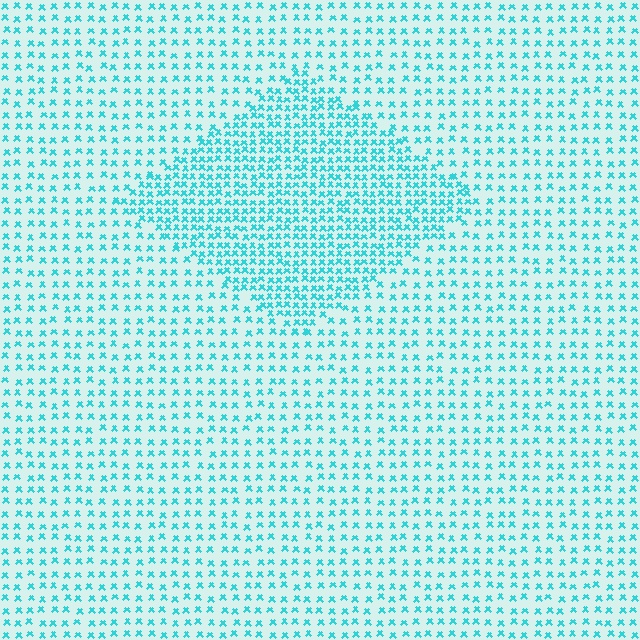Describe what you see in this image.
The image contains small cyan elements arranged at two different densities. A diamond-shaped region is visible where the elements are more densely packed than the surrounding area.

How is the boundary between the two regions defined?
The boundary is defined by a change in element density (approximately 2.0x ratio). All elements are the same color, size, and shape.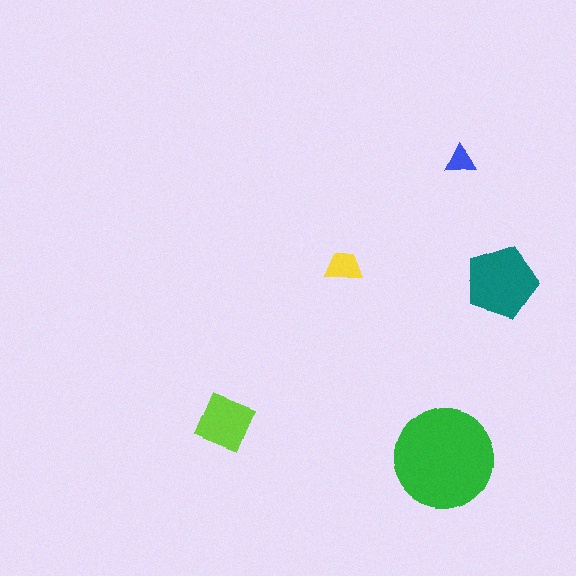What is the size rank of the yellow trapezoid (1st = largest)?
4th.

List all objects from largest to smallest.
The green circle, the teal pentagon, the lime diamond, the yellow trapezoid, the blue triangle.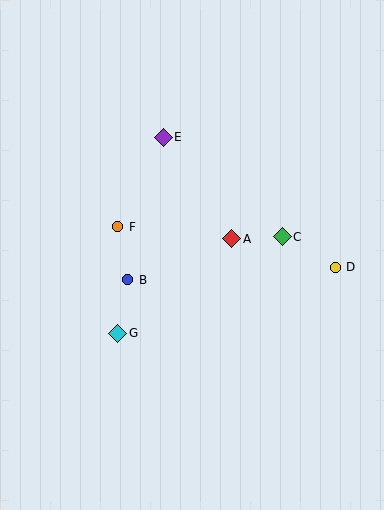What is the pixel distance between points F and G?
The distance between F and G is 107 pixels.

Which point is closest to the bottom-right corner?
Point D is closest to the bottom-right corner.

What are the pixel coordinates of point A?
Point A is at (232, 239).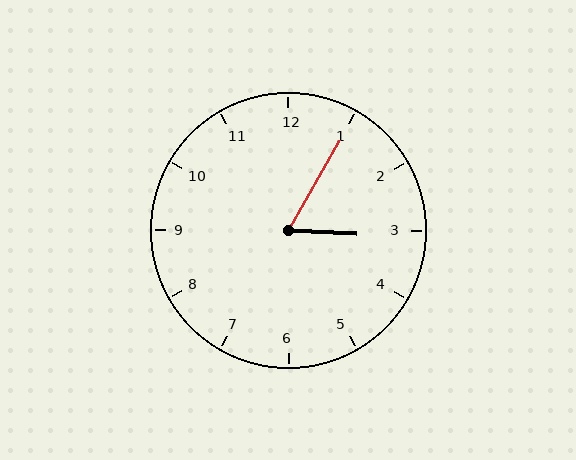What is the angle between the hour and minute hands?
Approximately 62 degrees.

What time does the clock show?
3:05.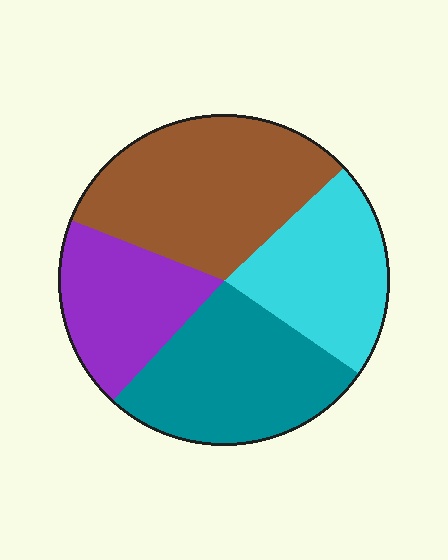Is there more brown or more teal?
Brown.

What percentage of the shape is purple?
Purple takes up about one fifth (1/5) of the shape.